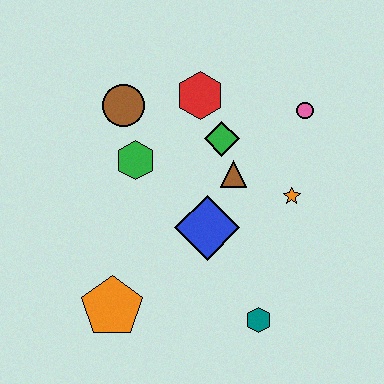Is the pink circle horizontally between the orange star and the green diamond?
No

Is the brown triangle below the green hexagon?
Yes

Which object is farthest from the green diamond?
The orange pentagon is farthest from the green diamond.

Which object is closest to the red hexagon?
The green diamond is closest to the red hexagon.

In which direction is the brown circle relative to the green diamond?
The brown circle is to the left of the green diamond.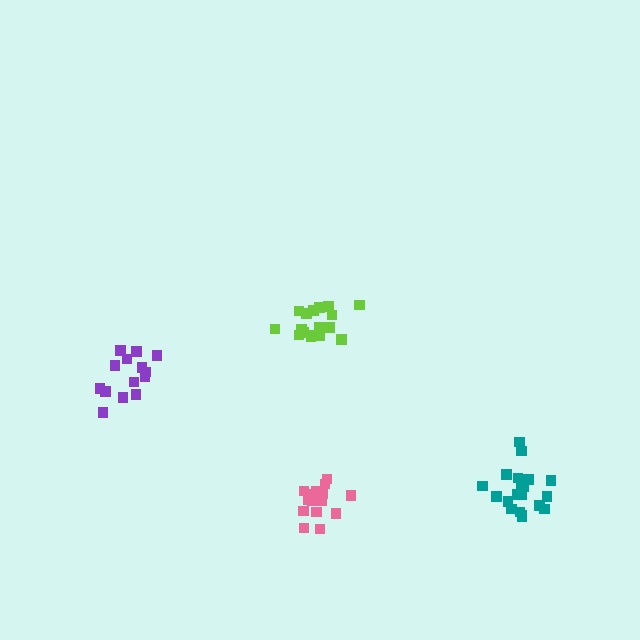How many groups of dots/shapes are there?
There are 4 groups.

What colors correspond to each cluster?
The clusters are colored: teal, pink, lime, purple.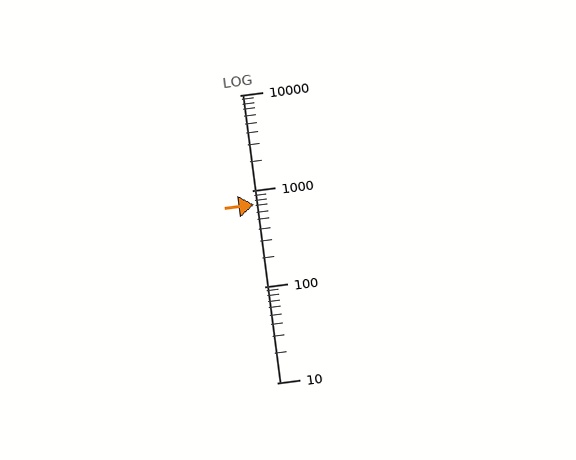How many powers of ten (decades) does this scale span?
The scale spans 3 decades, from 10 to 10000.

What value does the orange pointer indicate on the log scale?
The pointer indicates approximately 720.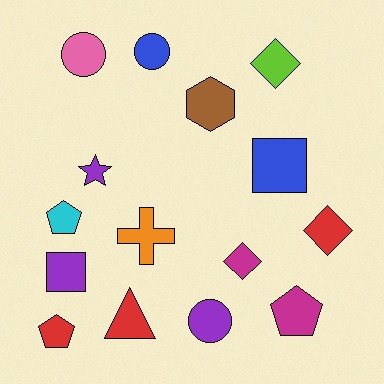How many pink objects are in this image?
There is 1 pink object.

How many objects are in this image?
There are 15 objects.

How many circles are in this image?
There are 3 circles.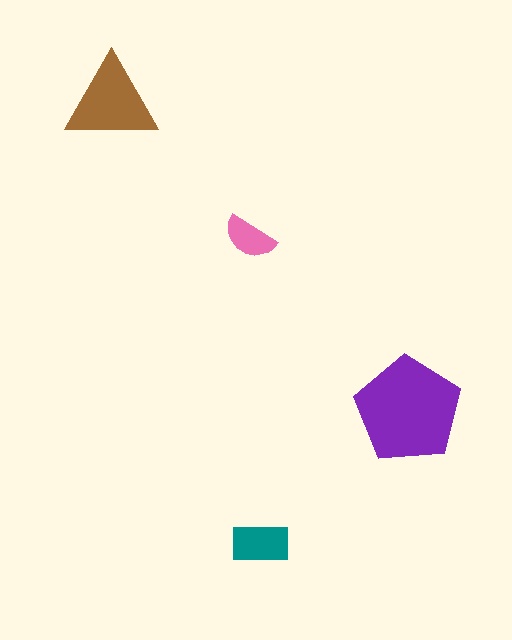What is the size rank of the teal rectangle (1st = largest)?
3rd.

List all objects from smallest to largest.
The pink semicircle, the teal rectangle, the brown triangle, the purple pentagon.